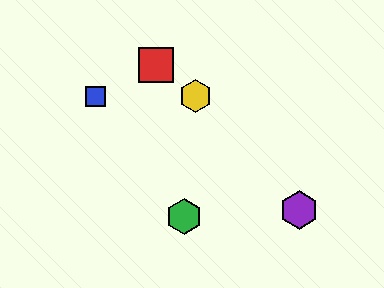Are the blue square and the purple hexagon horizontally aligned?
No, the blue square is at y≈96 and the purple hexagon is at y≈210.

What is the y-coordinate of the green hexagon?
The green hexagon is at y≈216.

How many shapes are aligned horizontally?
2 shapes (the blue square, the yellow hexagon) are aligned horizontally.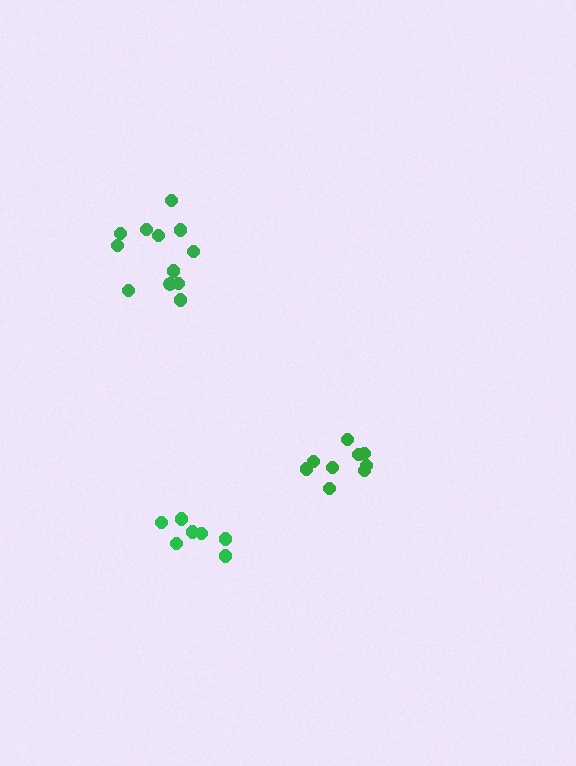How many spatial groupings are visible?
There are 3 spatial groupings.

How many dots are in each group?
Group 1: 12 dots, Group 2: 7 dots, Group 3: 9 dots (28 total).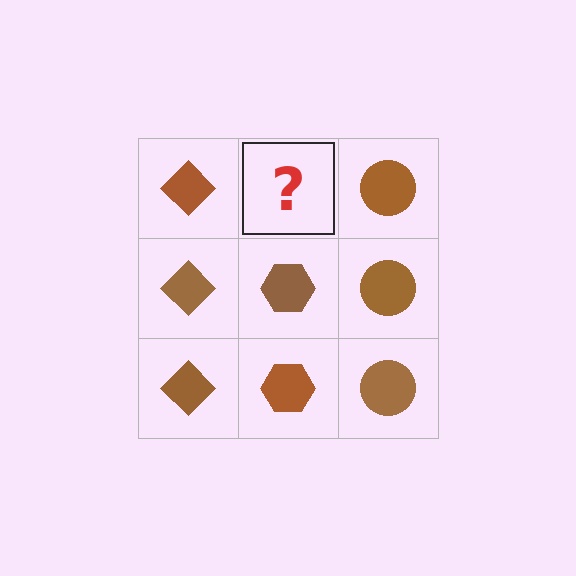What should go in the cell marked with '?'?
The missing cell should contain a brown hexagon.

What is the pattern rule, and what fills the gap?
The rule is that each column has a consistent shape. The gap should be filled with a brown hexagon.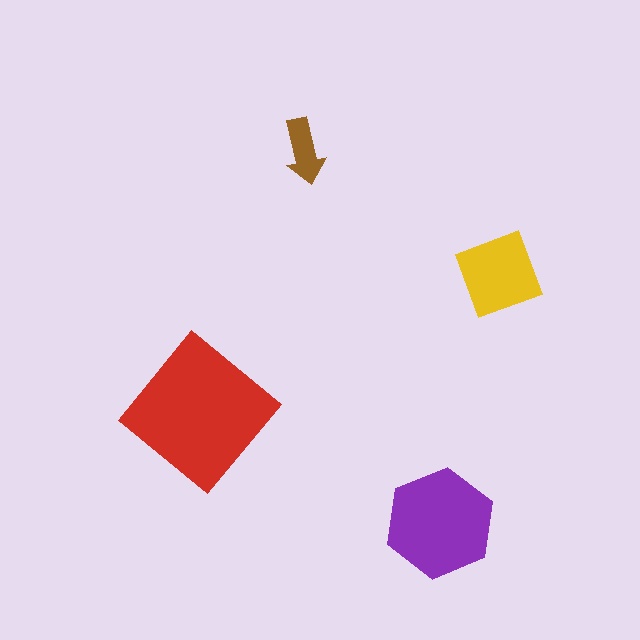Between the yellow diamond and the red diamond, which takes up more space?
The red diamond.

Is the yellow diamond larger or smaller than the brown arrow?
Larger.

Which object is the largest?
The red diamond.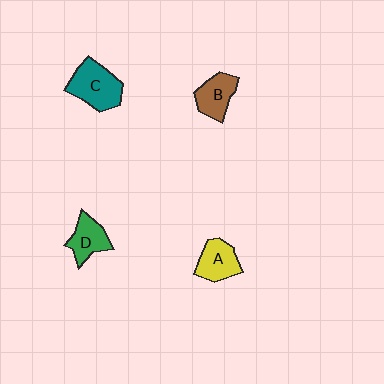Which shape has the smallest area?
Shape D (green).